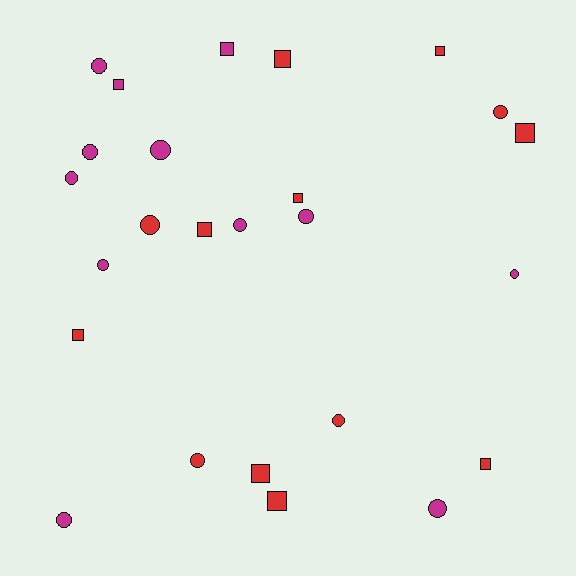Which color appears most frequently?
Red, with 13 objects.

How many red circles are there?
There are 4 red circles.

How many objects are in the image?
There are 25 objects.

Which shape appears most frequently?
Circle, with 14 objects.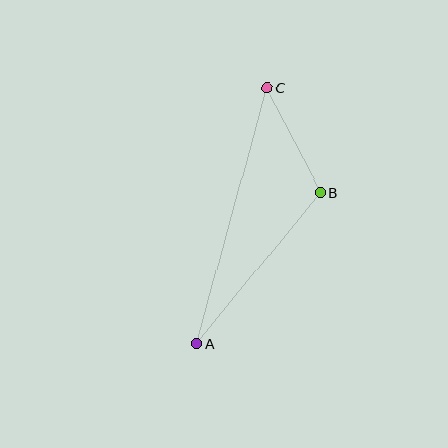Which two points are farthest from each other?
Points A and C are farthest from each other.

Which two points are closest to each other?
Points B and C are closest to each other.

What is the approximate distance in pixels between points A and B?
The distance between A and B is approximately 195 pixels.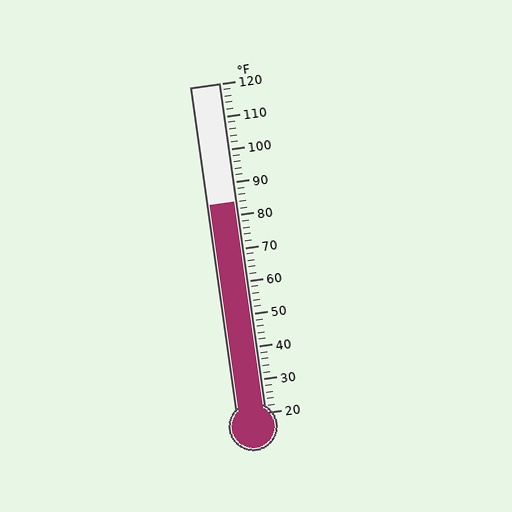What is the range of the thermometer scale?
The thermometer scale ranges from 20°F to 120°F.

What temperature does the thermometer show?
The thermometer shows approximately 84°F.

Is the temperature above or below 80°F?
The temperature is above 80°F.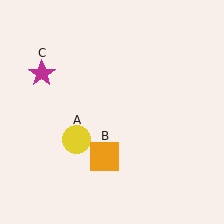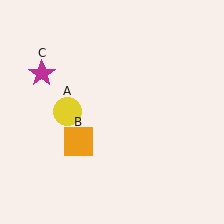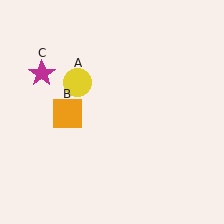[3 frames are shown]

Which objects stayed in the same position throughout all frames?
Magenta star (object C) remained stationary.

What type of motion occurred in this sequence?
The yellow circle (object A), orange square (object B) rotated clockwise around the center of the scene.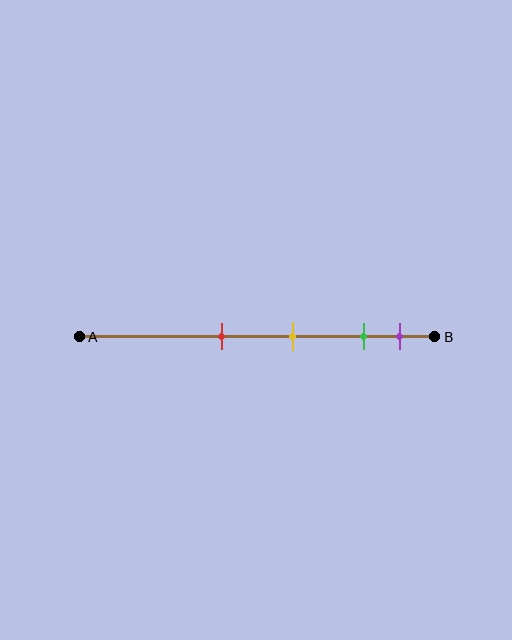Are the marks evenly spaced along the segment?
No, the marks are not evenly spaced.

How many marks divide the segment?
There are 4 marks dividing the segment.